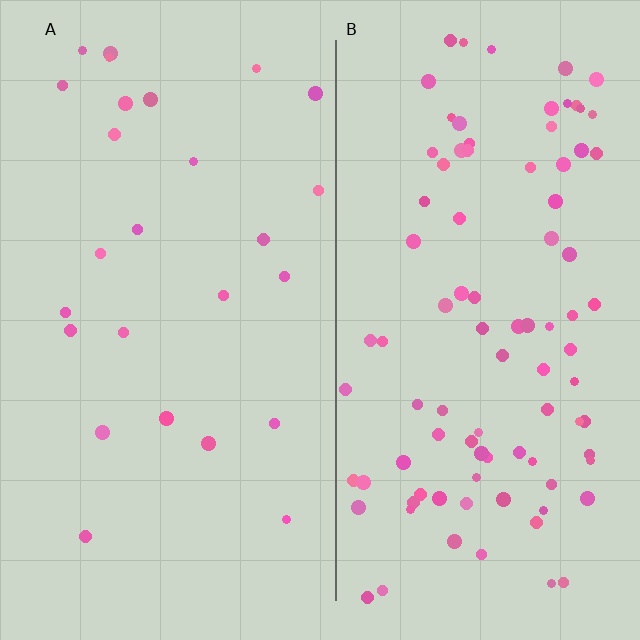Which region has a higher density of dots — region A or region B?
B (the right).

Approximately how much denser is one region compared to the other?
Approximately 3.6× — region B over region A.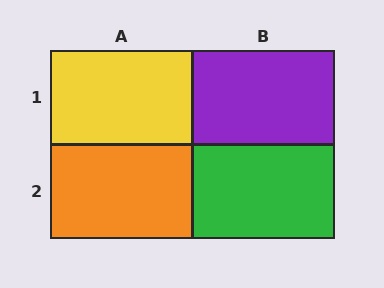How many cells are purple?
1 cell is purple.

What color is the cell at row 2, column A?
Orange.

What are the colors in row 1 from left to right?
Yellow, purple.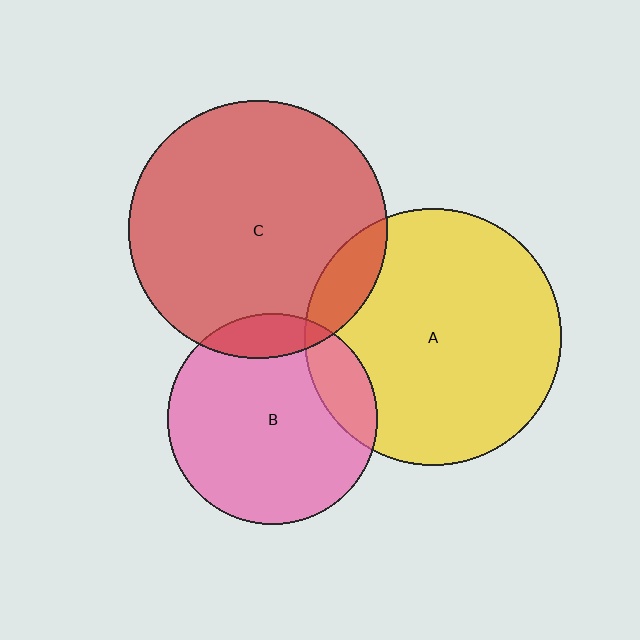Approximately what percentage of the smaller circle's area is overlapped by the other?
Approximately 15%.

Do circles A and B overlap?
Yes.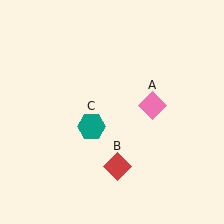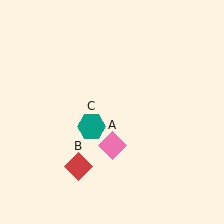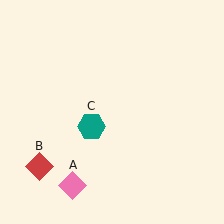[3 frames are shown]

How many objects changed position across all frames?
2 objects changed position: pink diamond (object A), red diamond (object B).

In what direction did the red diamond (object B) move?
The red diamond (object B) moved left.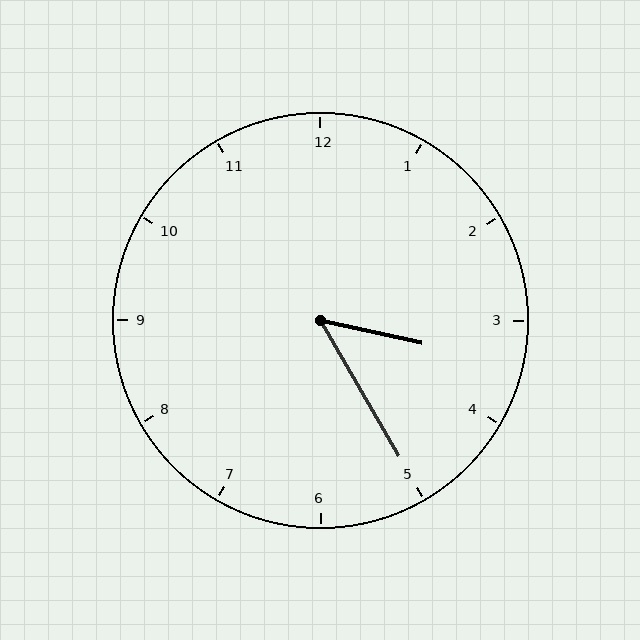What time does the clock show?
3:25.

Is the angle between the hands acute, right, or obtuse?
It is acute.